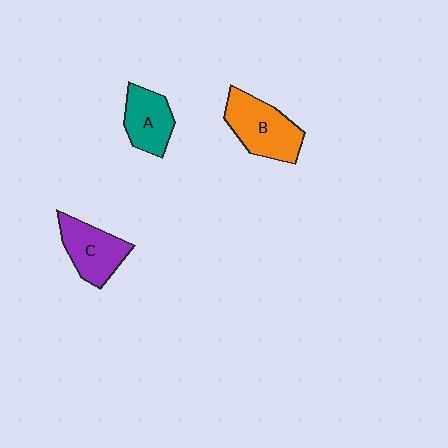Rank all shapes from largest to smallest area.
From largest to smallest: B (orange), C (purple), A (teal).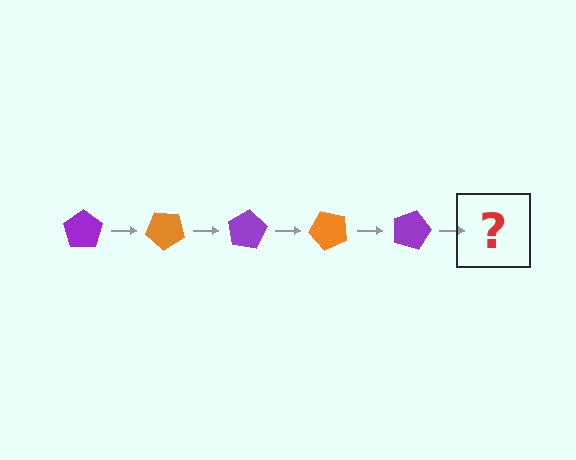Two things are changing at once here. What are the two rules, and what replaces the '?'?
The two rules are that it rotates 40 degrees each step and the color cycles through purple and orange. The '?' should be an orange pentagon, rotated 200 degrees from the start.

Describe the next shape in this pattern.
It should be an orange pentagon, rotated 200 degrees from the start.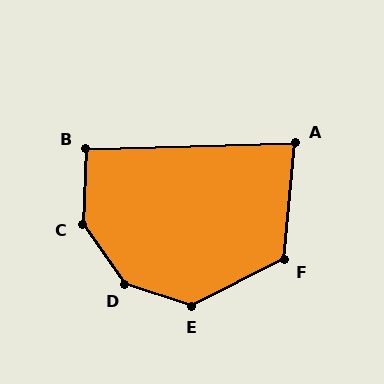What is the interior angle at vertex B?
Approximately 95 degrees (approximately right).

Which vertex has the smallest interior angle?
A, at approximately 83 degrees.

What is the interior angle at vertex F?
Approximately 122 degrees (obtuse).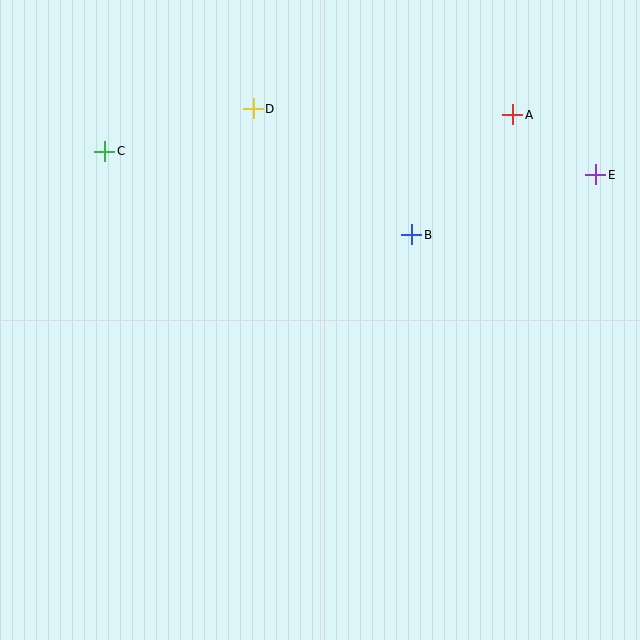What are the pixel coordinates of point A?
Point A is at (513, 115).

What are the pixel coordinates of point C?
Point C is at (105, 151).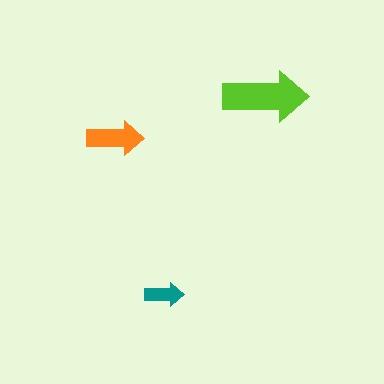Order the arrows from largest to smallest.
the lime one, the orange one, the teal one.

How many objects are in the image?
There are 3 objects in the image.